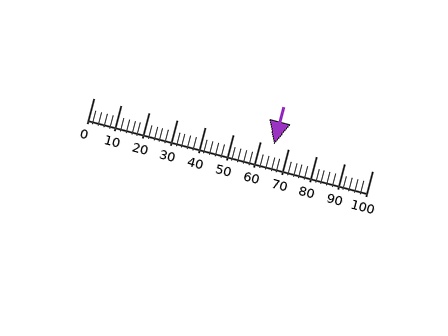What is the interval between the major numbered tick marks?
The major tick marks are spaced 10 units apart.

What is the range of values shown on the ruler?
The ruler shows values from 0 to 100.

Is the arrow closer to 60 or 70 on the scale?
The arrow is closer to 60.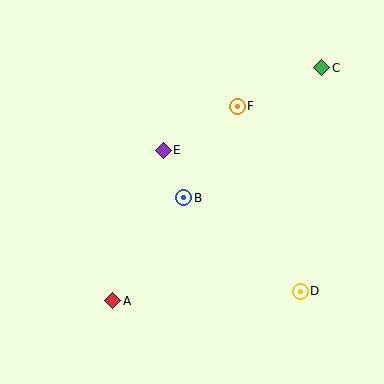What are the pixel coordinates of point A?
Point A is at (113, 301).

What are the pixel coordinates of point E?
Point E is at (163, 150).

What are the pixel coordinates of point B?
Point B is at (184, 198).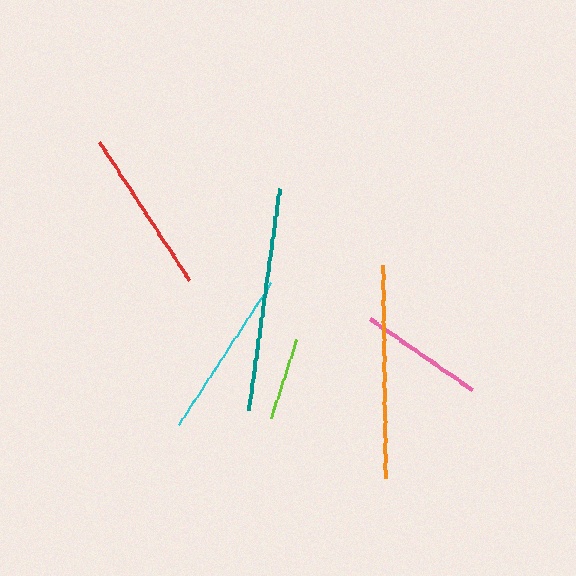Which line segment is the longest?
The teal line is the longest at approximately 224 pixels.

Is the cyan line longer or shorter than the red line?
The cyan line is longer than the red line.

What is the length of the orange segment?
The orange segment is approximately 214 pixels long.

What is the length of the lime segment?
The lime segment is approximately 84 pixels long.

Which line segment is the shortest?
The lime line is the shortest at approximately 84 pixels.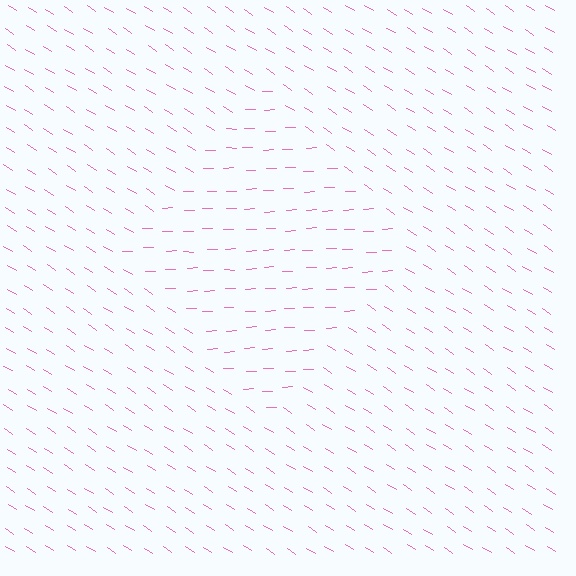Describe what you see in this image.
The image is filled with small pink line segments. A diamond region in the image has lines oriented differently from the surrounding lines, creating a visible texture boundary.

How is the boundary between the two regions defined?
The boundary is defined purely by a change in line orientation (approximately 35 degrees difference). All lines are the same color and thickness.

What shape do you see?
I see a diamond.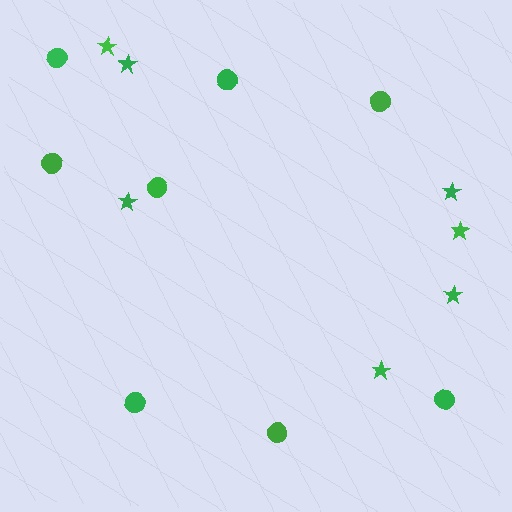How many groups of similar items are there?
There are 2 groups: one group of stars (7) and one group of circles (8).